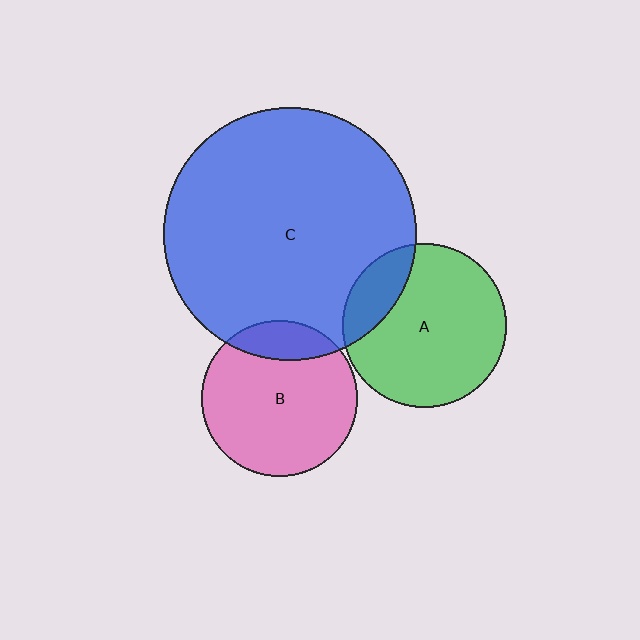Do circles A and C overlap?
Yes.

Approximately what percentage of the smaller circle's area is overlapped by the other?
Approximately 20%.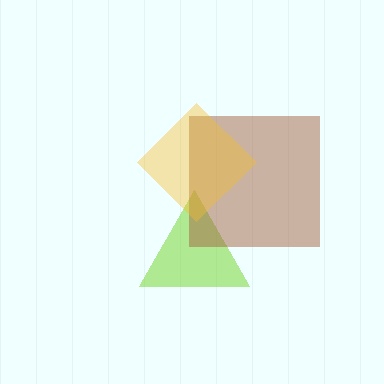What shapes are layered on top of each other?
The layered shapes are: a lime triangle, a brown square, a yellow diamond.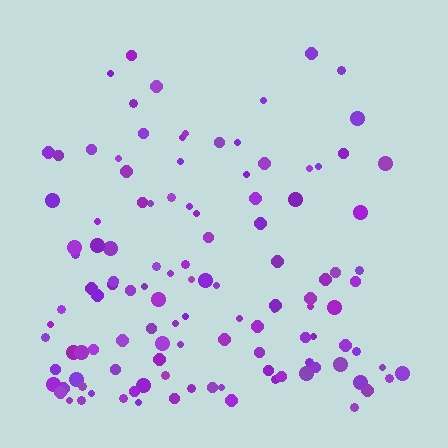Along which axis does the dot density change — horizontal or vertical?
Vertical.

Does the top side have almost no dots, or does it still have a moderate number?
Still a moderate number, just noticeably fewer than the bottom.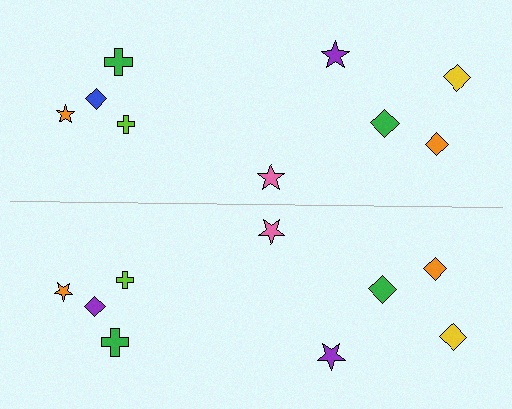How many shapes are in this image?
There are 18 shapes in this image.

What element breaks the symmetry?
The purple diamond on the bottom side breaks the symmetry — its mirror counterpart is blue.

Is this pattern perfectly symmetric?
No, the pattern is not perfectly symmetric. The purple diamond on the bottom side breaks the symmetry — its mirror counterpart is blue.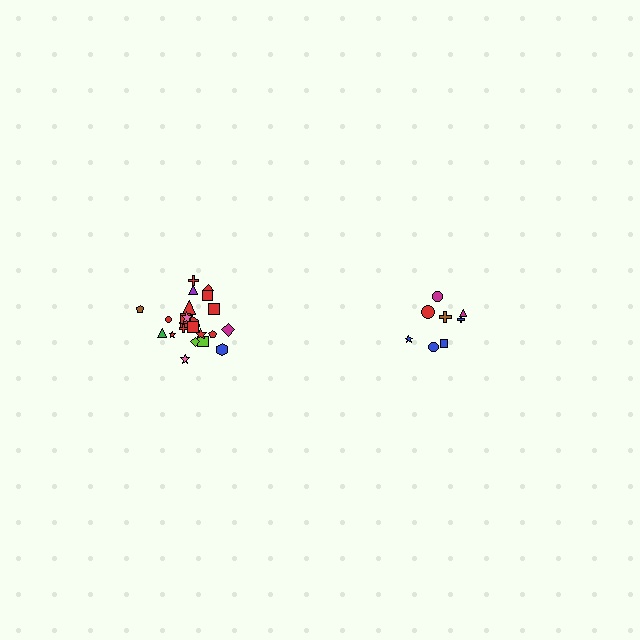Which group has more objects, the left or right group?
The left group.